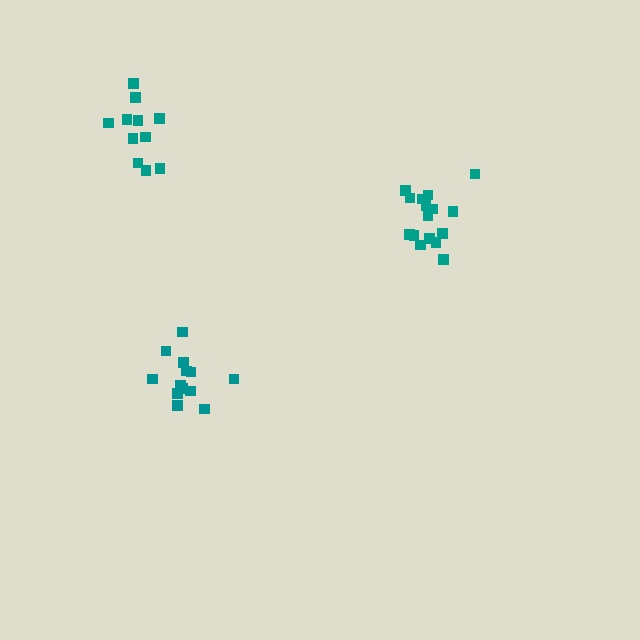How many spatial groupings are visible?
There are 3 spatial groupings.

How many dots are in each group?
Group 1: 13 dots, Group 2: 16 dots, Group 3: 11 dots (40 total).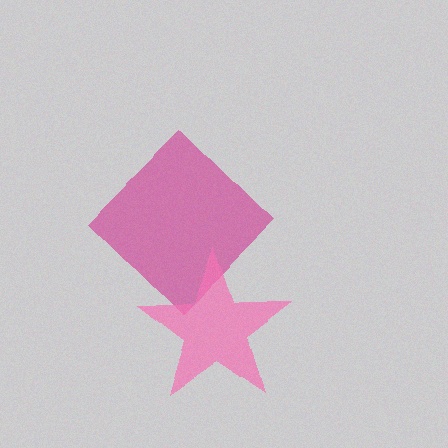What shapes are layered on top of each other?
The layered shapes are: a magenta diamond, a pink star.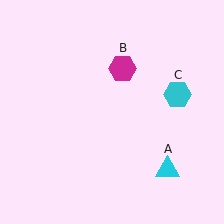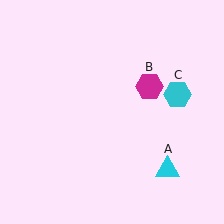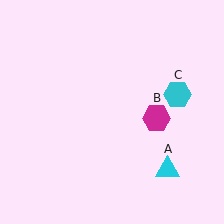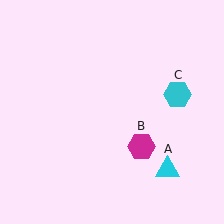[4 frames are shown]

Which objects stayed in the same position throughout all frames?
Cyan triangle (object A) and cyan hexagon (object C) remained stationary.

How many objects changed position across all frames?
1 object changed position: magenta hexagon (object B).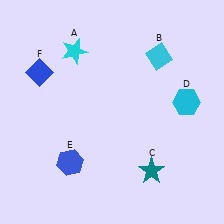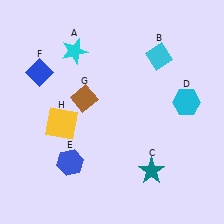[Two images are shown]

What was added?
A brown diamond (G), a yellow square (H) were added in Image 2.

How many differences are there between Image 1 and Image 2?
There are 2 differences between the two images.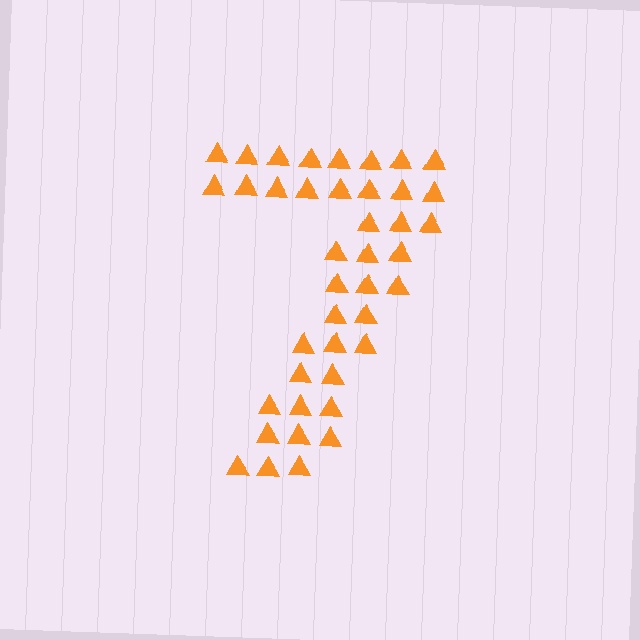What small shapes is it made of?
It is made of small triangles.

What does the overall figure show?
The overall figure shows the digit 7.